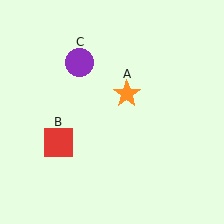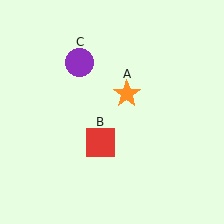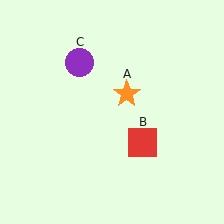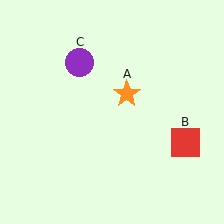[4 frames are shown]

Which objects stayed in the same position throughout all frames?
Orange star (object A) and purple circle (object C) remained stationary.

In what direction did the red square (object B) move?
The red square (object B) moved right.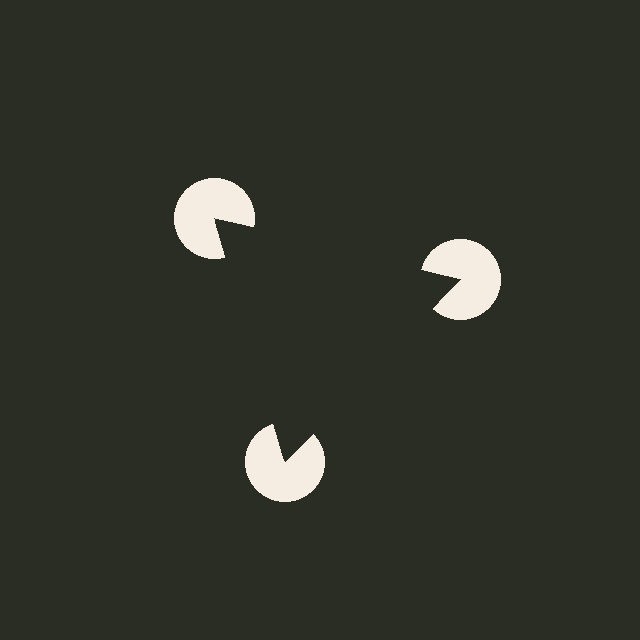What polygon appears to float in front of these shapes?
An illusory triangle — its edges are inferred from the aligned wedge cuts in the pac-man discs, not physically drawn.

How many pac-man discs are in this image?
There are 3 — one at each vertex of the illusory triangle.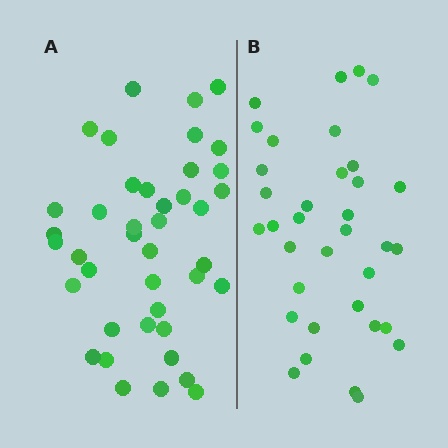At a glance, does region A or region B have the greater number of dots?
Region A (the left region) has more dots.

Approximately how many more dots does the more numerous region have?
Region A has about 6 more dots than region B.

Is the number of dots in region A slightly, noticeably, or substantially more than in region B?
Region A has only slightly more — the two regions are fairly close. The ratio is roughly 1.2 to 1.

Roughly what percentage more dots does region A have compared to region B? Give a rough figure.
About 15% more.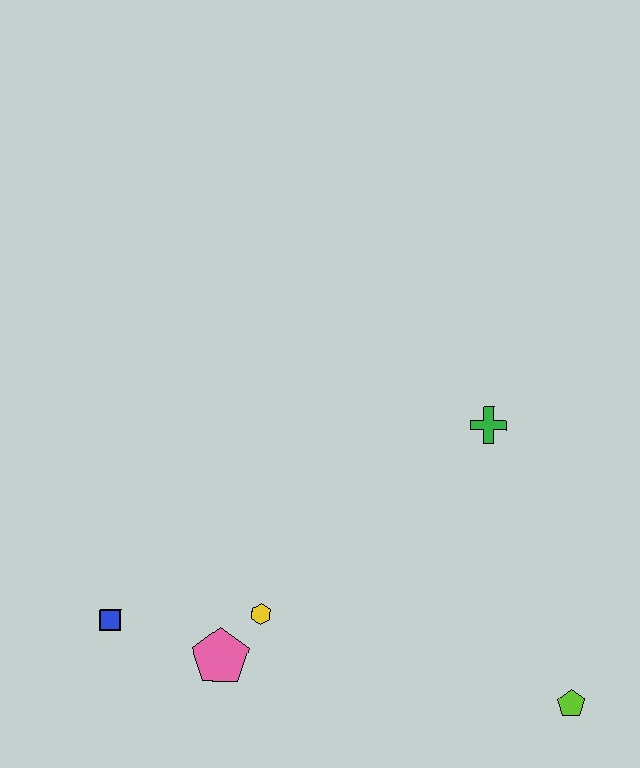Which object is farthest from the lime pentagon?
The blue square is farthest from the lime pentagon.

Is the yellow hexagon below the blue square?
No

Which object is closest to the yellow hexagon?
The pink pentagon is closest to the yellow hexagon.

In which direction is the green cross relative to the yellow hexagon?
The green cross is to the right of the yellow hexagon.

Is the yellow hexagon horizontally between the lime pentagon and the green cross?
No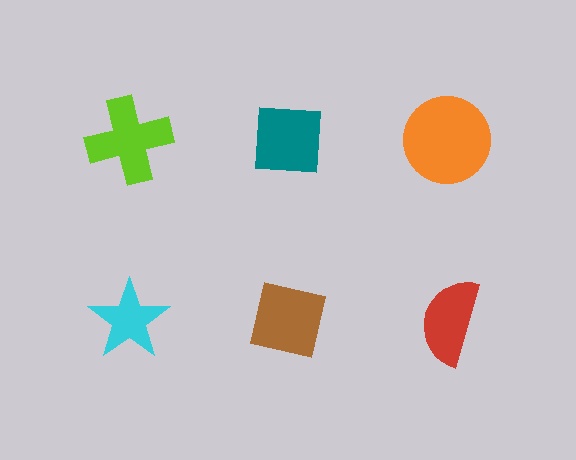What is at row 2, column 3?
A red semicircle.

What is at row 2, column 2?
A brown square.